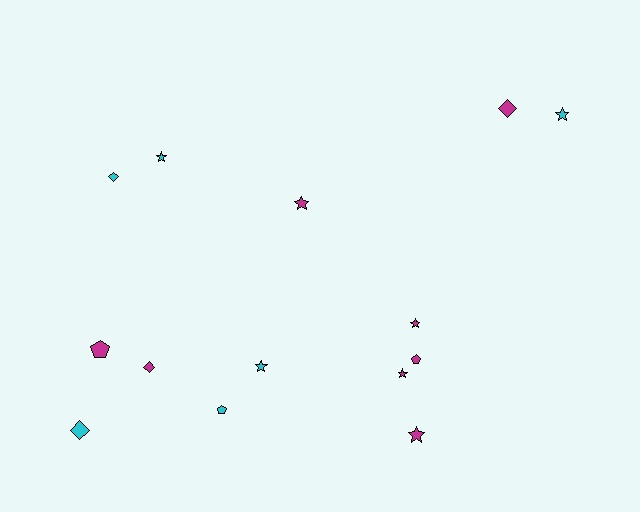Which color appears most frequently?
Magenta, with 8 objects.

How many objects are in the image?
There are 14 objects.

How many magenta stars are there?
There are 4 magenta stars.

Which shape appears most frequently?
Star, with 7 objects.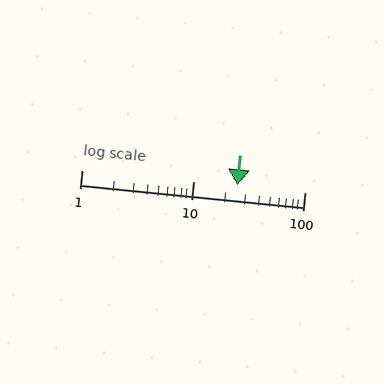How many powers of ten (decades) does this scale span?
The scale spans 2 decades, from 1 to 100.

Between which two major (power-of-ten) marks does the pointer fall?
The pointer is between 10 and 100.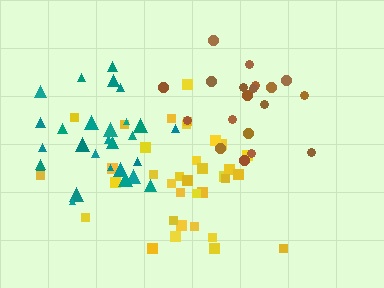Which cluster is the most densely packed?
Yellow.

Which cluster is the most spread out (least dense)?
Brown.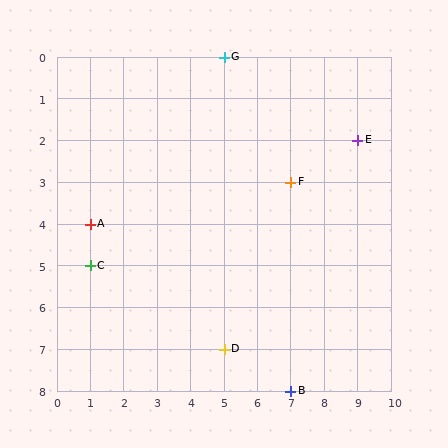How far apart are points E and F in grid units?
Points E and F are 2 columns and 1 row apart (about 2.2 grid units diagonally).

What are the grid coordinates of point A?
Point A is at grid coordinates (1, 4).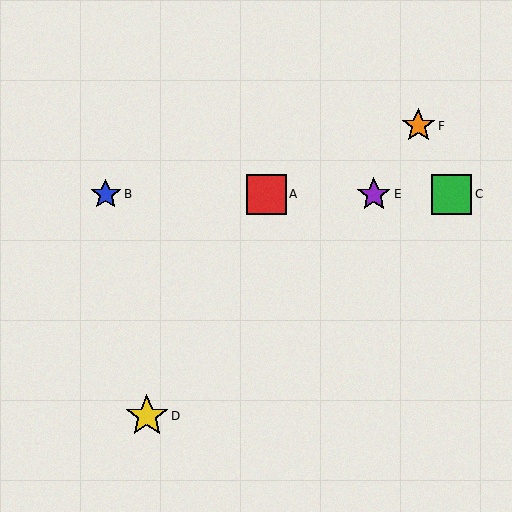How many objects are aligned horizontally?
4 objects (A, B, C, E) are aligned horizontally.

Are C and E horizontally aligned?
Yes, both are at y≈194.